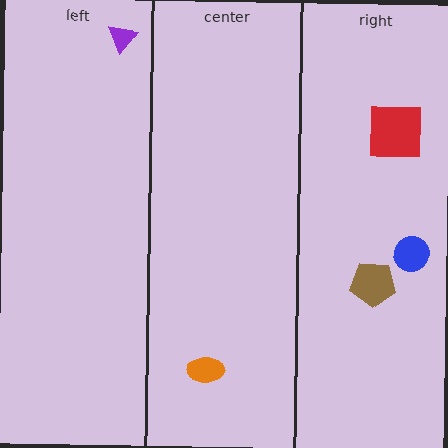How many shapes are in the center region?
1.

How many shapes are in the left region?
1.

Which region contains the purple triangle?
The left region.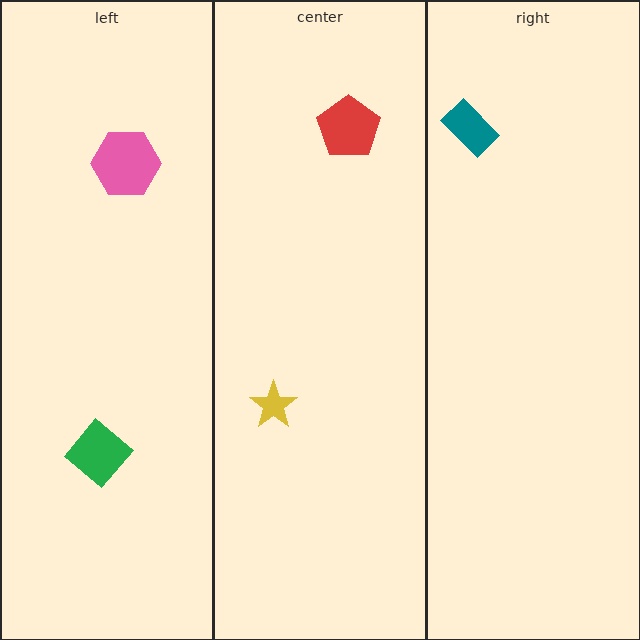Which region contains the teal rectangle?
The right region.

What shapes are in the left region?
The green diamond, the pink hexagon.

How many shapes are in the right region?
1.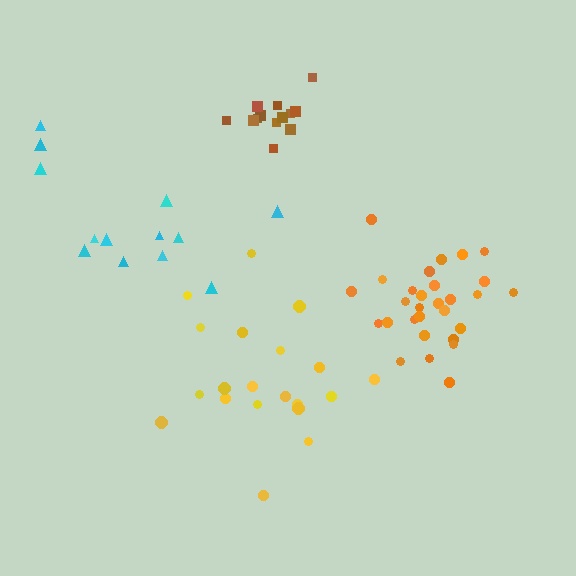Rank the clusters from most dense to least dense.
brown, orange, yellow, cyan.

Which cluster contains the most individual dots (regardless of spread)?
Orange (29).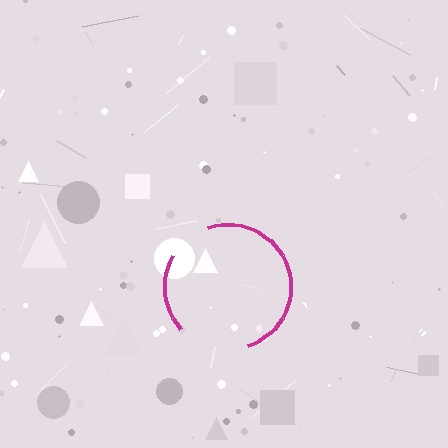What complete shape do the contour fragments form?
The contour fragments form a circle.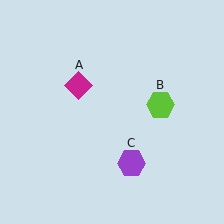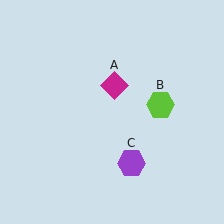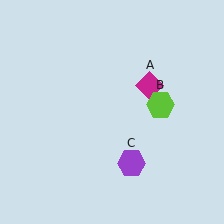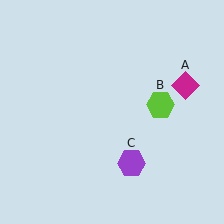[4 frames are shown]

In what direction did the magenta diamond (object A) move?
The magenta diamond (object A) moved right.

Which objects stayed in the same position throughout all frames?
Lime hexagon (object B) and purple hexagon (object C) remained stationary.